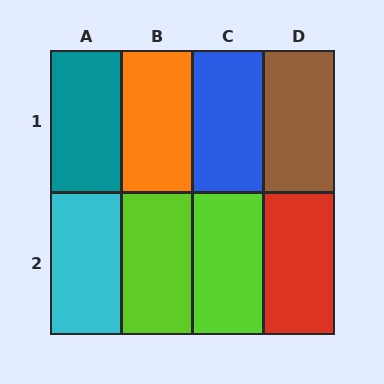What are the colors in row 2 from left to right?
Cyan, lime, lime, red.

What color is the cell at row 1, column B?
Orange.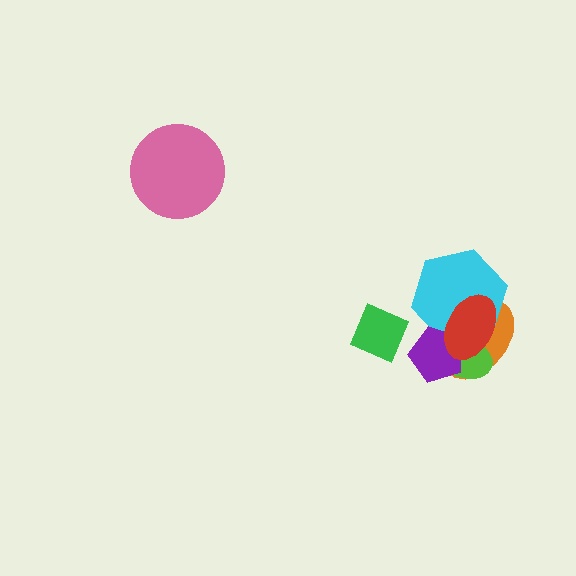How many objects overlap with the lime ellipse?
4 objects overlap with the lime ellipse.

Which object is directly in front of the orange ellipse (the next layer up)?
The cyan hexagon is directly in front of the orange ellipse.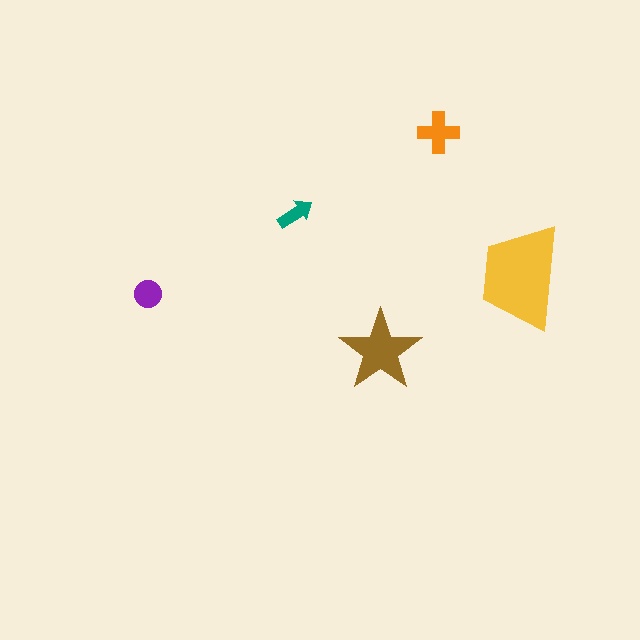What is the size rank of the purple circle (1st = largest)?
4th.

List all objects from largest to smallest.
The yellow trapezoid, the brown star, the orange cross, the purple circle, the teal arrow.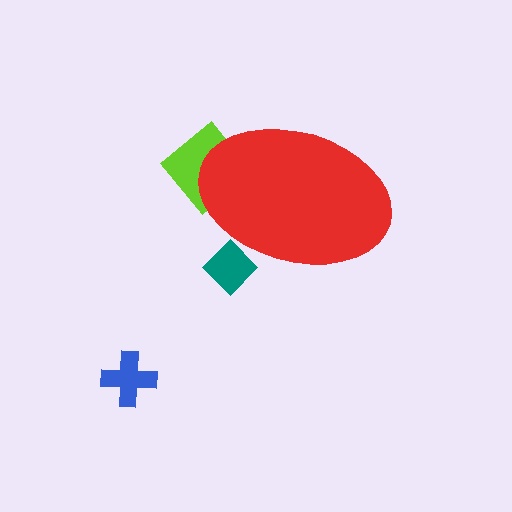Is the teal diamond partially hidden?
Yes, the teal diamond is partially hidden behind the red ellipse.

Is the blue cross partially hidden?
No, the blue cross is fully visible.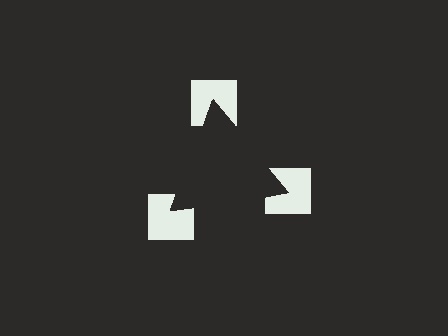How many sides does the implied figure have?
3 sides.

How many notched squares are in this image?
There are 3 — one at each vertex of the illusory triangle.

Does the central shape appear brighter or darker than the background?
It typically appears slightly darker than the background, even though no actual brightness change is drawn.